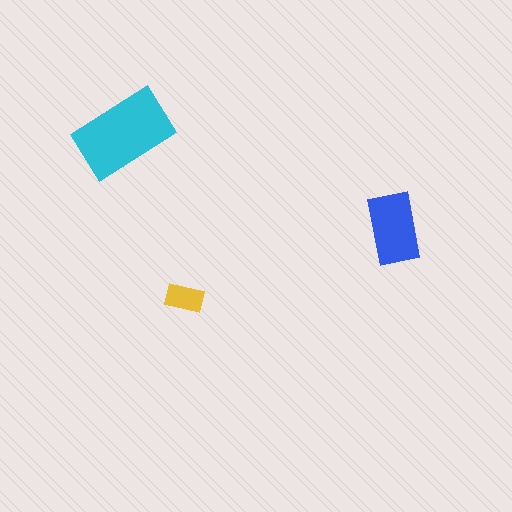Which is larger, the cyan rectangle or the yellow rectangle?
The cyan one.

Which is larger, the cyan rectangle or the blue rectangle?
The cyan one.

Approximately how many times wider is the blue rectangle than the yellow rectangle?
About 2 times wider.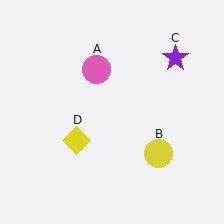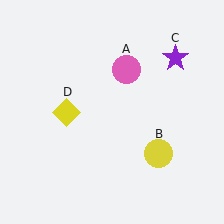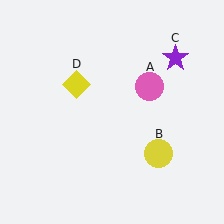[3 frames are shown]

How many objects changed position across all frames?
2 objects changed position: pink circle (object A), yellow diamond (object D).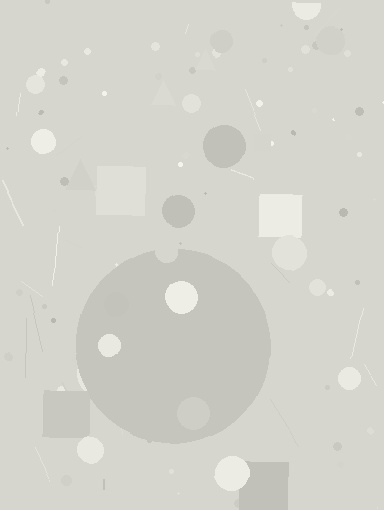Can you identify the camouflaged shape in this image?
The camouflaged shape is a circle.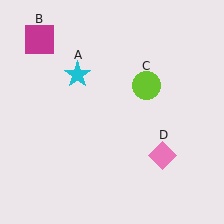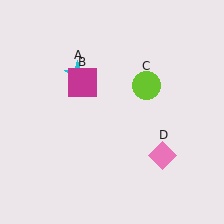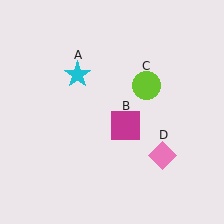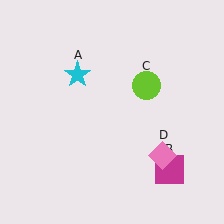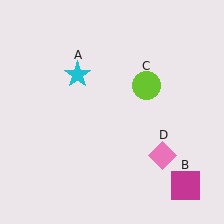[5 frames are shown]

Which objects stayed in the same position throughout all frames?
Cyan star (object A) and lime circle (object C) and pink diamond (object D) remained stationary.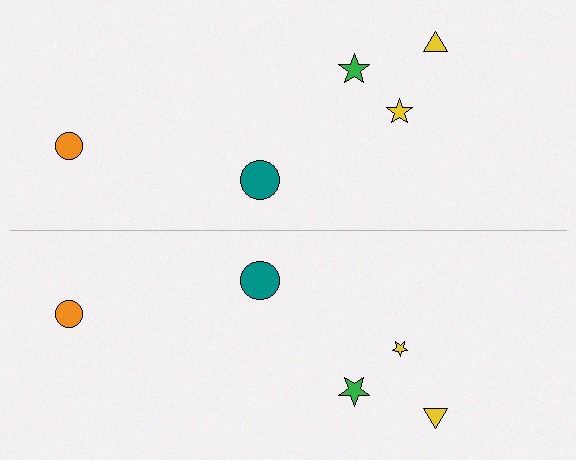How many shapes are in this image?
There are 10 shapes in this image.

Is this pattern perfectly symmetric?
No, the pattern is not perfectly symmetric. The yellow star on the bottom side has a different size than its mirror counterpart.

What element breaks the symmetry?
The yellow star on the bottom side has a different size than its mirror counterpart.